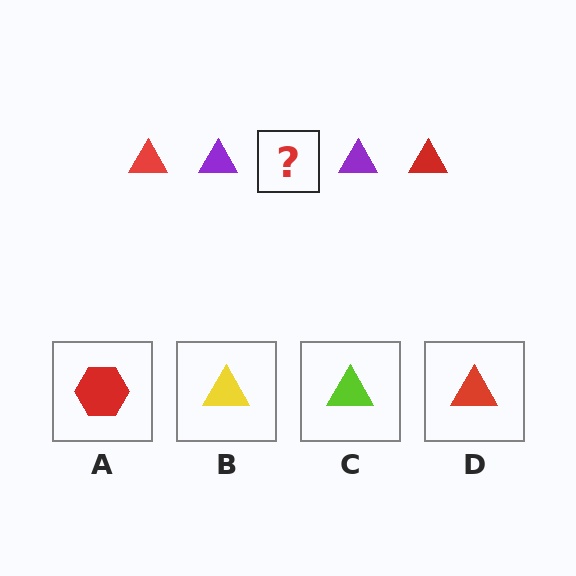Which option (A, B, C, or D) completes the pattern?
D.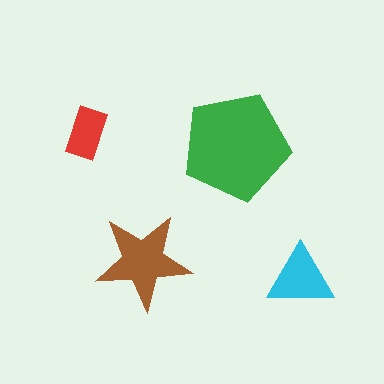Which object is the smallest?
The red rectangle.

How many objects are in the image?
There are 4 objects in the image.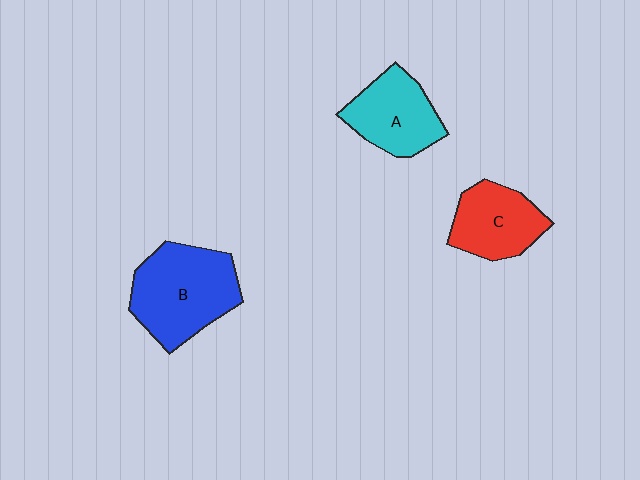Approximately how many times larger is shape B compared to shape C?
Approximately 1.5 times.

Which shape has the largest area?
Shape B (blue).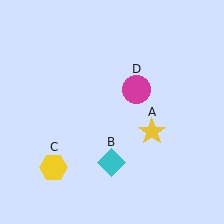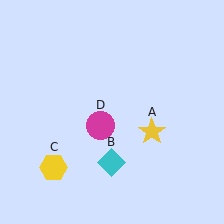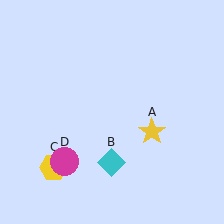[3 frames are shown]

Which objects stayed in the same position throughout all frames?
Yellow star (object A) and cyan diamond (object B) and yellow hexagon (object C) remained stationary.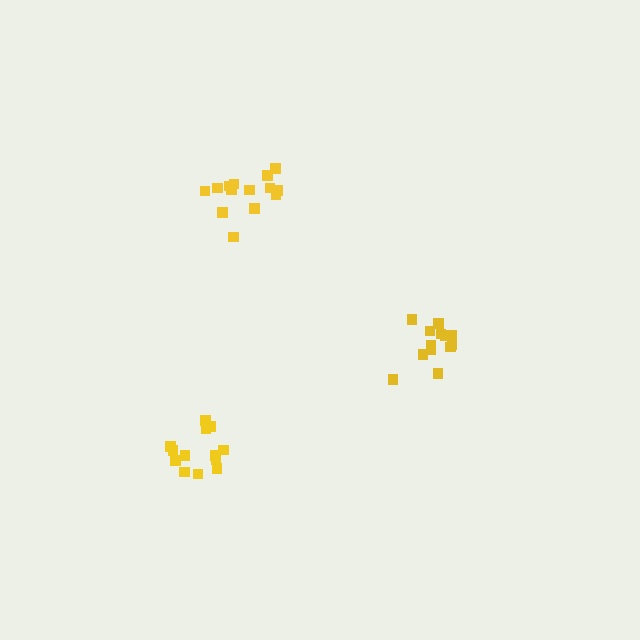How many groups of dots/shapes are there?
There are 3 groups.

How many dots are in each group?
Group 1: 13 dots, Group 2: 14 dots, Group 3: 13 dots (40 total).